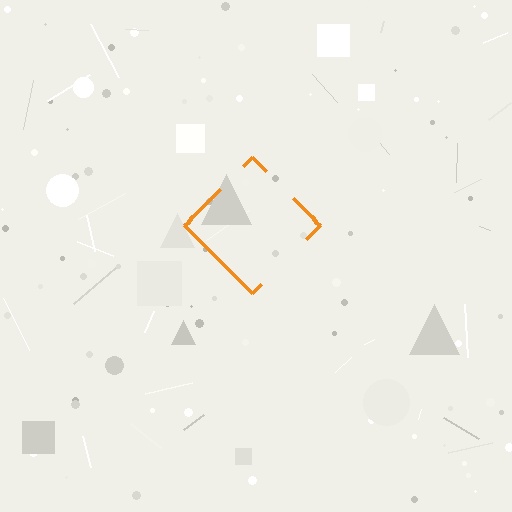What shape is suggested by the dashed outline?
The dashed outline suggests a diamond.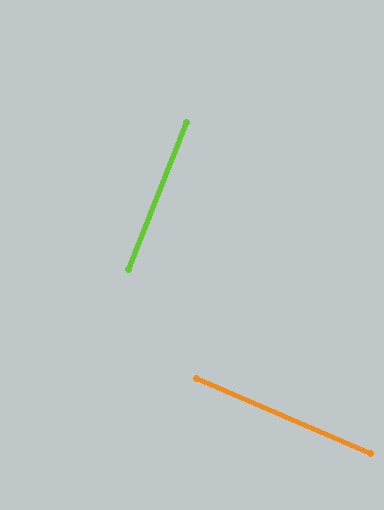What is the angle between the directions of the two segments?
Approximately 88 degrees.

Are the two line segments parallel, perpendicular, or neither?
Perpendicular — they meet at approximately 88°.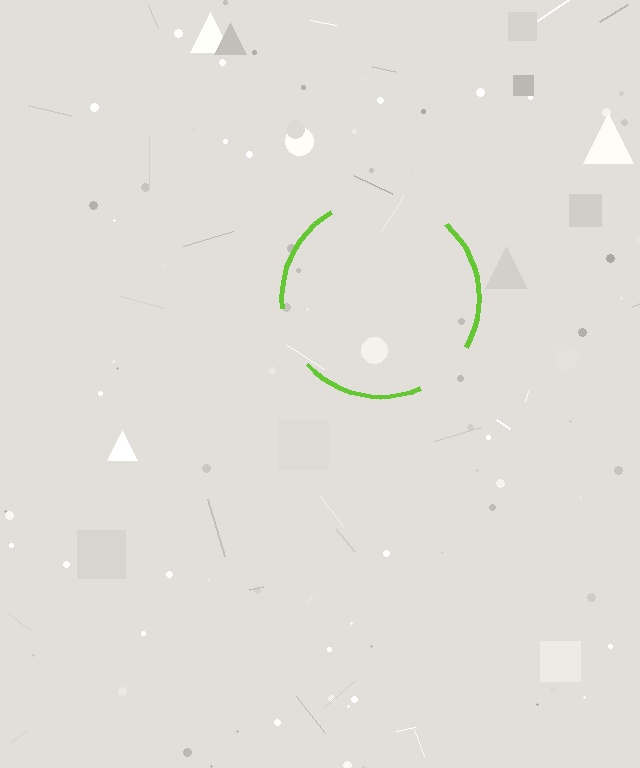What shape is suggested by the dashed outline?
The dashed outline suggests a circle.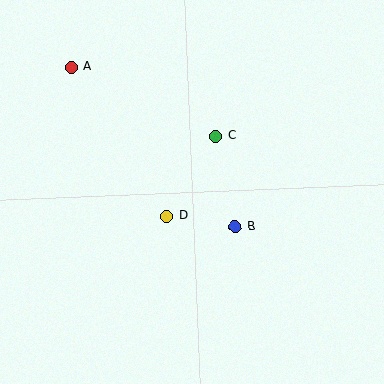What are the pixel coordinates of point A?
Point A is at (71, 67).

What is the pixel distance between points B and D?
The distance between B and D is 69 pixels.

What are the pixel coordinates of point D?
Point D is at (167, 216).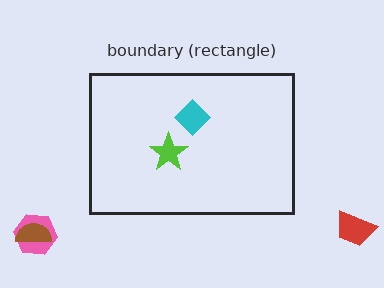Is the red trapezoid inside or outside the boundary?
Outside.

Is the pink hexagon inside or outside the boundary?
Outside.